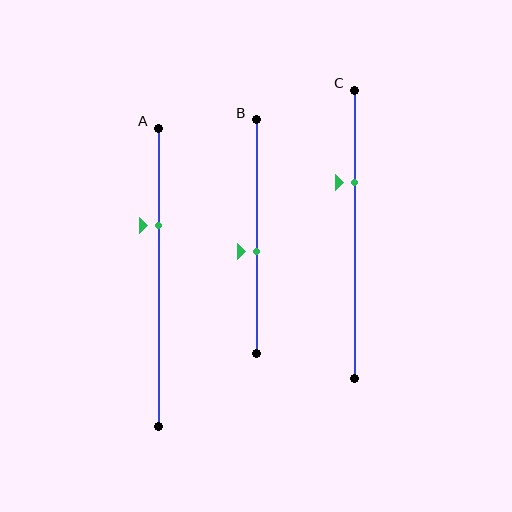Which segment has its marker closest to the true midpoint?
Segment B has its marker closest to the true midpoint.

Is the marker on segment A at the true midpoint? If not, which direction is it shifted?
No, the marker on segment A is shifted upward by about 18% of the segment length.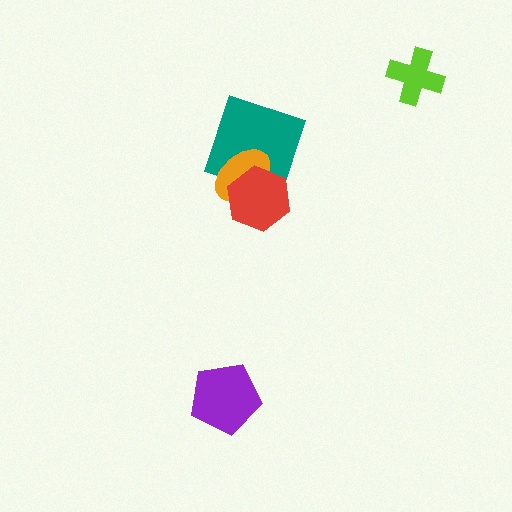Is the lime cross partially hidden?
No, no other shape covers it.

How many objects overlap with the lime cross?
0 objects overlap with the lime cross.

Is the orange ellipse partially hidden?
Yes, it is partially covered by another shape.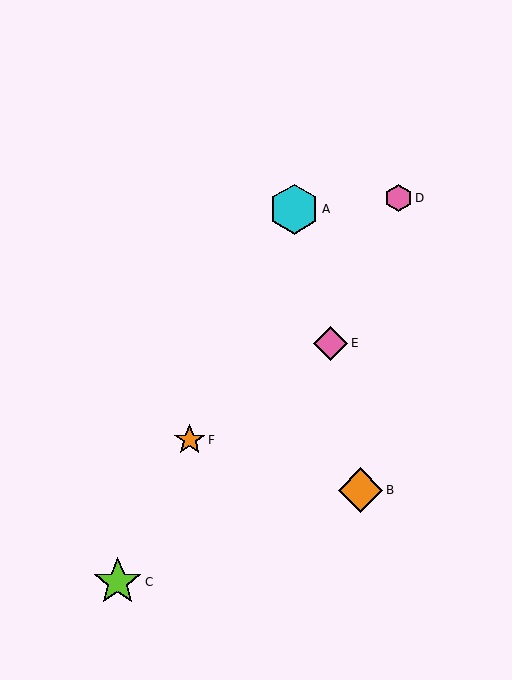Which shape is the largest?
The cyan hexagon (labeled A) is the largest.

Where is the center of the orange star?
The center of the orange star is at (190, 440).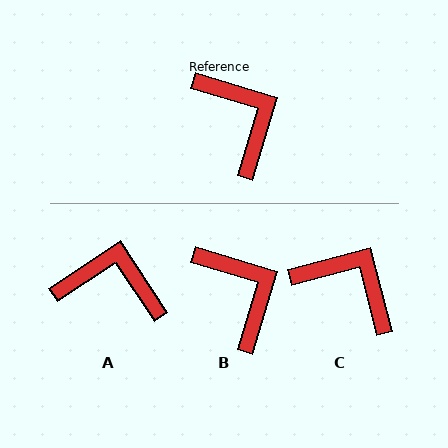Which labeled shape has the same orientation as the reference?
B.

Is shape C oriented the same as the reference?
No, it is off by about 32 degrees.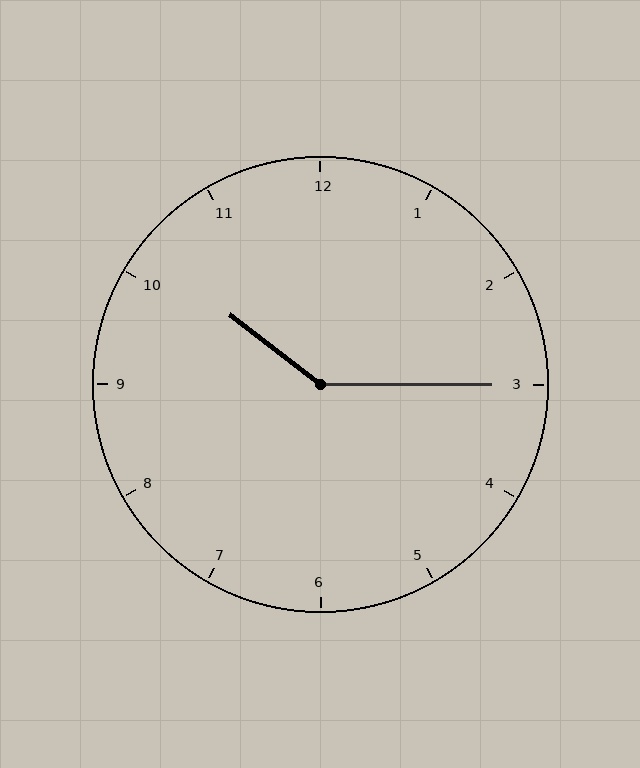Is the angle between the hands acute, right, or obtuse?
It is obtuse.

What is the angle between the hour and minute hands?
Approximately 142 degrees.